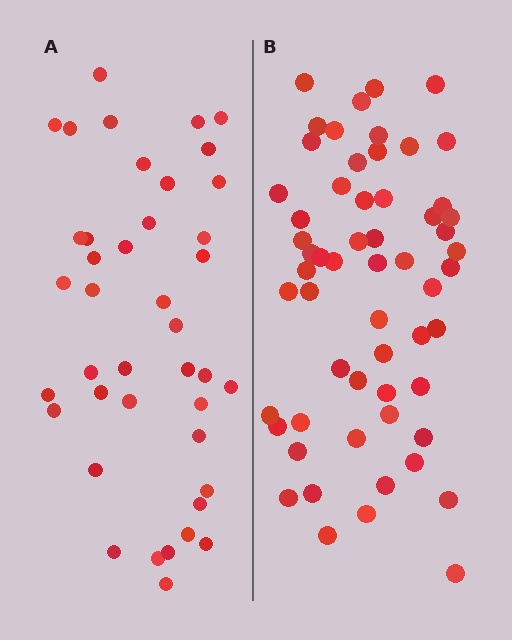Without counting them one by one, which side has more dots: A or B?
Region B (the right region) has more dots.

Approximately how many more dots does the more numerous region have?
Region B has approximately 15 more dots than region A.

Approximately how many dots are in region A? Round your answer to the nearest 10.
About 40 dots. (The exact count is 41, which rounds to 40.)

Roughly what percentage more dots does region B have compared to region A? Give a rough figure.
About 40% more.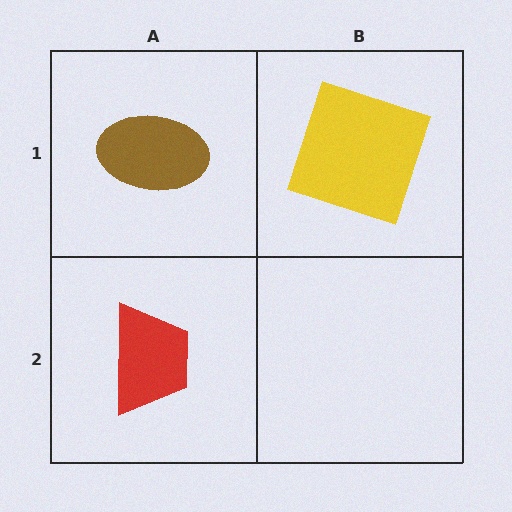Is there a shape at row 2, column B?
No, that cell is empty.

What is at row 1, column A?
A brown ellipse.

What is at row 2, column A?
A red trapezoid.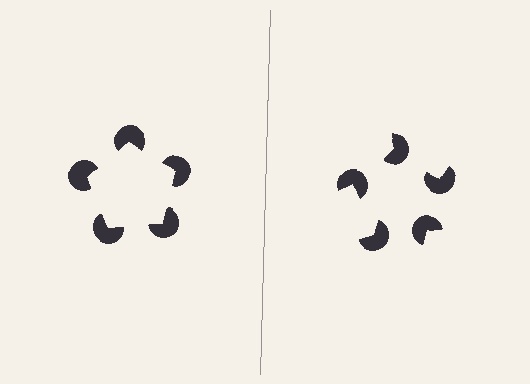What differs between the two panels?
The pac-man discs are positioned identically on both sides; only the wedge orientations differ. On the left they align to a pentagon; on the right they are misaligned.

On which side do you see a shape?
An illusory pentagon appears on the left side. On the right side the wedge cuts are rotated, so no coherent shape forms.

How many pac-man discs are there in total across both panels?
10 — 5 on each side.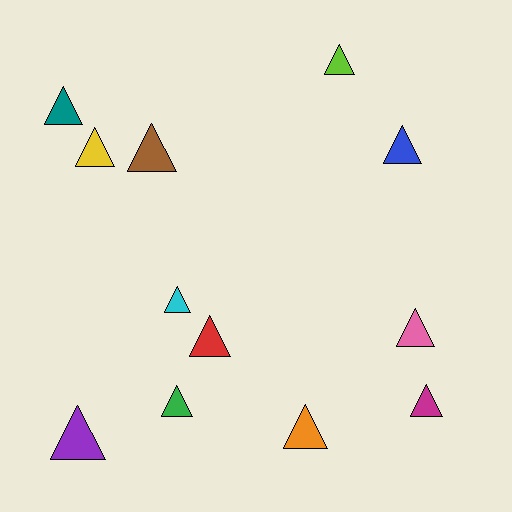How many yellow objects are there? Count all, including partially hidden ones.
There is 1 yellow object.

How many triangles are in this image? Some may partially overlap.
There are 12 triangles.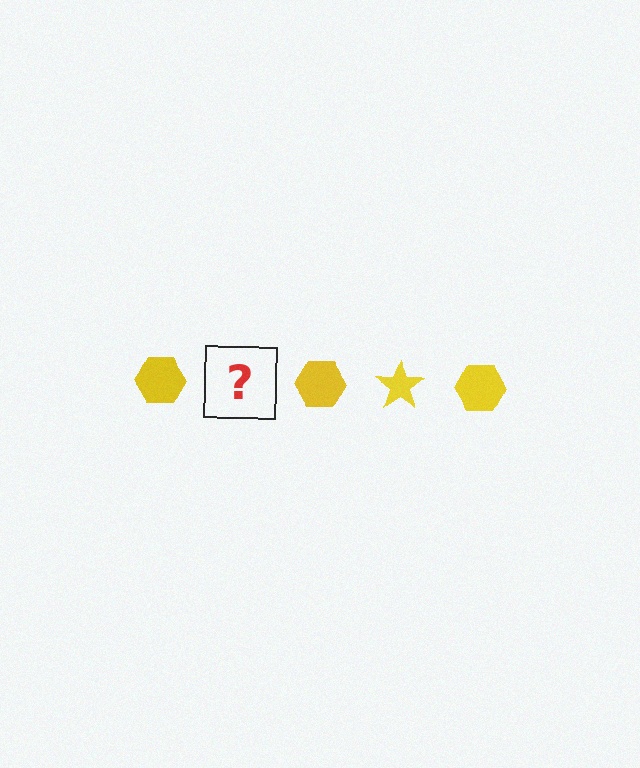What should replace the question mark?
The question mark should be replaced with a yellow star.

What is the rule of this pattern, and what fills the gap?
The rule is that the pattern cycles through hexagon, star shapes in yellow. The gap should be filled with a yellow star.